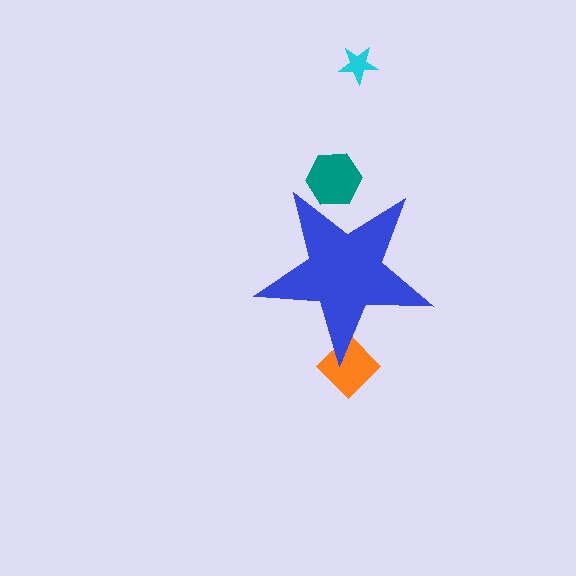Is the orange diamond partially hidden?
Yes, the orange diamond is partially hidden behind the blue star.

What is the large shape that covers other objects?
A blue star.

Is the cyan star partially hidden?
No, the cyan star is fully visible.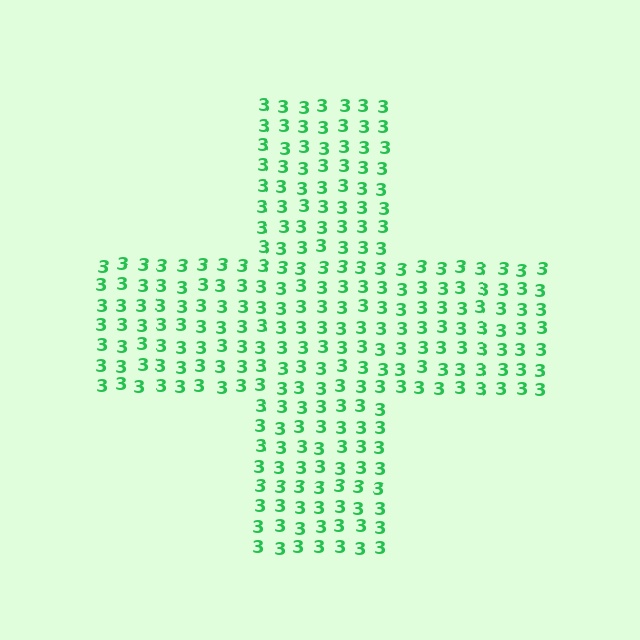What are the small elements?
The small elements are digit 3's.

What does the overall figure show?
The overall figure shows a cross.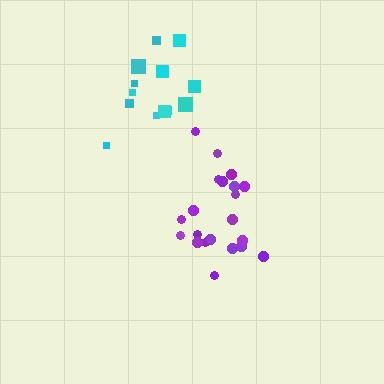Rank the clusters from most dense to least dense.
purple, cyan.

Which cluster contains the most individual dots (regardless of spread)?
Purple (22).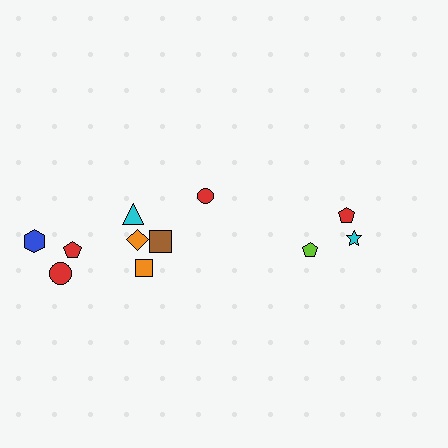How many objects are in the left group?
There are 8 objects.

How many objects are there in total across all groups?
There are 11 objects.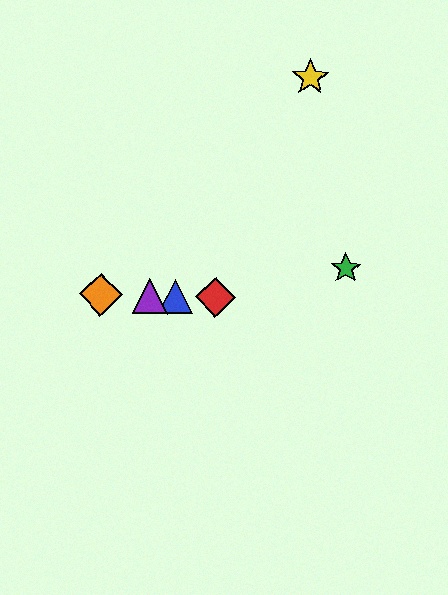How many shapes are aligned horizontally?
4 shapes (the red diamond, the blue triangle, the purple triangle, the orange diamond) are aligned horizontally.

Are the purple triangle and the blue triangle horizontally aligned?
Yes, both are at y≈296.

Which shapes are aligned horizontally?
The red diamond, the blue triangle, the purple triangle, the orange diamond are aligned horizontally.